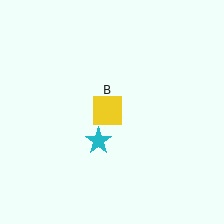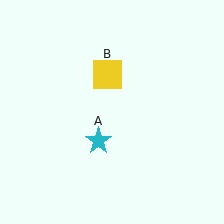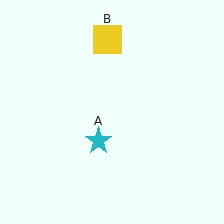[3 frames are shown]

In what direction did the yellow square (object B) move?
The yellow square (object B) moved up.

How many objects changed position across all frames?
1 object changed position: yellow square (object B).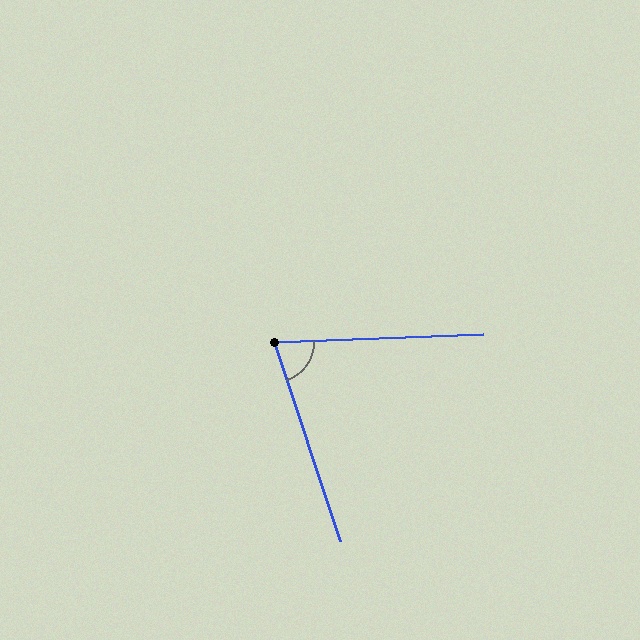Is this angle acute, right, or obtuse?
It is acute.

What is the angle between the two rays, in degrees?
Approximately 74 degrees.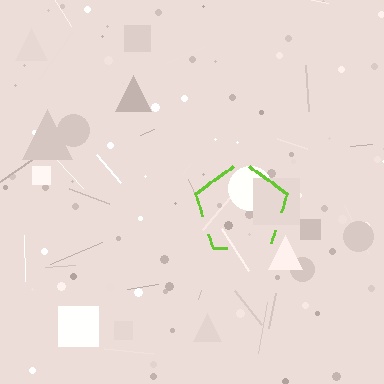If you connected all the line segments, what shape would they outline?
They would outline a pentagon.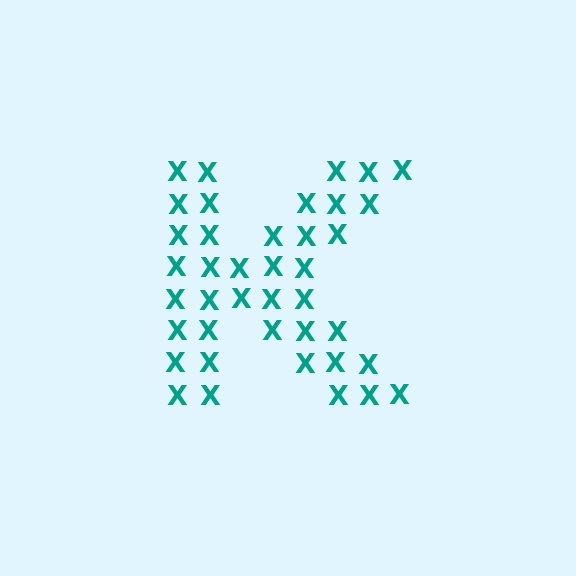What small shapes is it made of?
It is made of small letter X's.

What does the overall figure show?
The overall figure shows the letter K.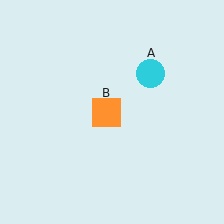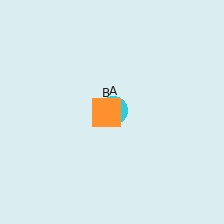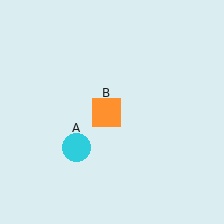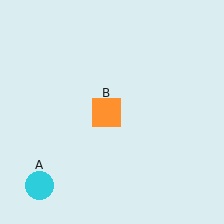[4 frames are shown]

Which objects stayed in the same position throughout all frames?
Orange square (object B) remained stationary.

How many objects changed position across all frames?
1 object changed position: cyan circle (object A).